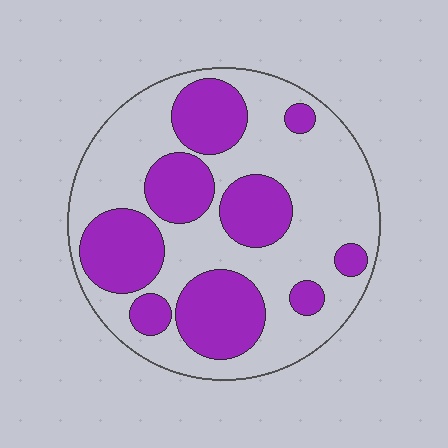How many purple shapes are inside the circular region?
9.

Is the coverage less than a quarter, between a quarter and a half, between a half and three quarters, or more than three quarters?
Between a quarter and a half.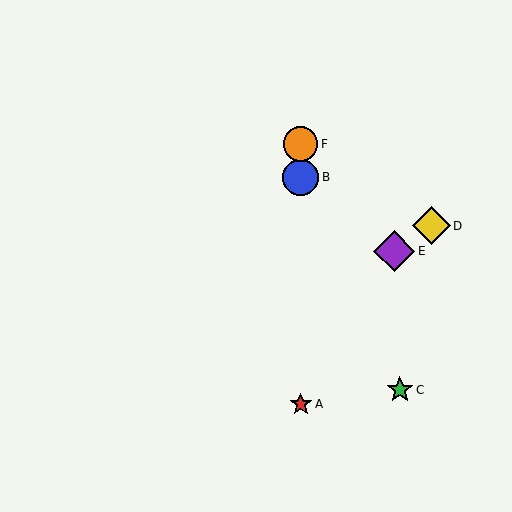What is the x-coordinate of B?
Object B is at x≈301.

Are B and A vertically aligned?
Yes, both are at x≈301.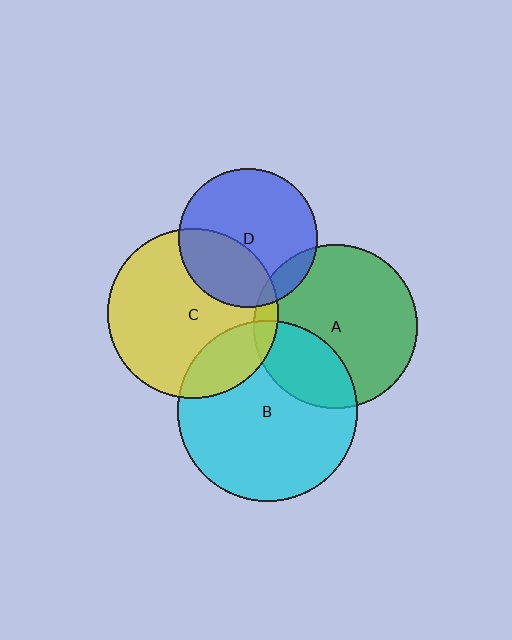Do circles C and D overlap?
Yes.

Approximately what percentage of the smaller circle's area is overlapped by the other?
Approximately 35%.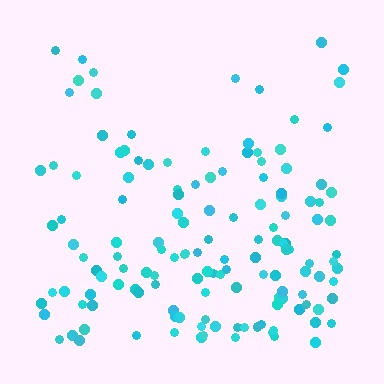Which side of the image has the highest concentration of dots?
The bottom.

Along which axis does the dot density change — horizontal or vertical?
Vertical.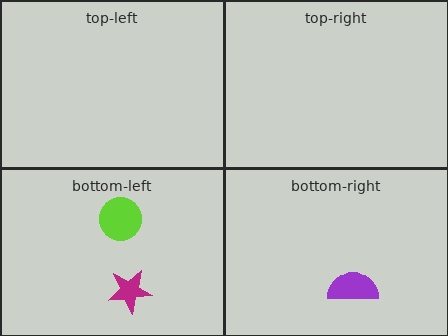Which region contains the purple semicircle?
The bottom-right region.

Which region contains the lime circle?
The bottom-left region.